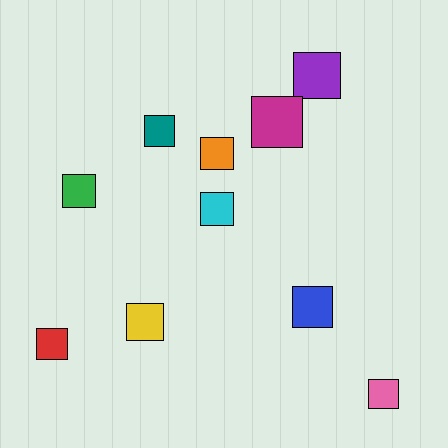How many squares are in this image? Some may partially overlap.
There are 10 squares.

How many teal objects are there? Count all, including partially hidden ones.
There is 1 teal object.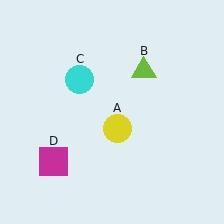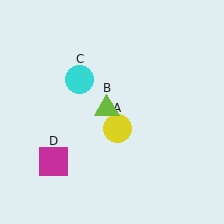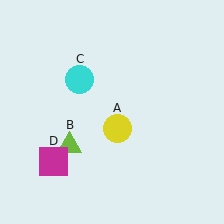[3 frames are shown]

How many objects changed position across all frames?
1 object changed position: lime triangle (object B).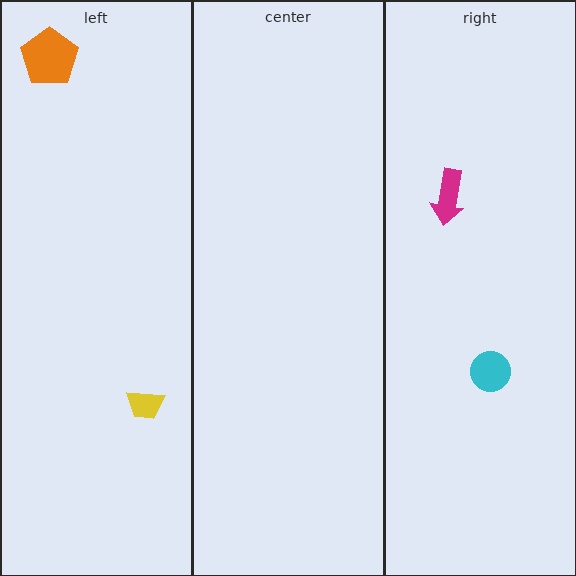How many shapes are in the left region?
2.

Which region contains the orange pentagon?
The left region.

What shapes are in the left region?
The yellow trapezoid, the orange pentagon.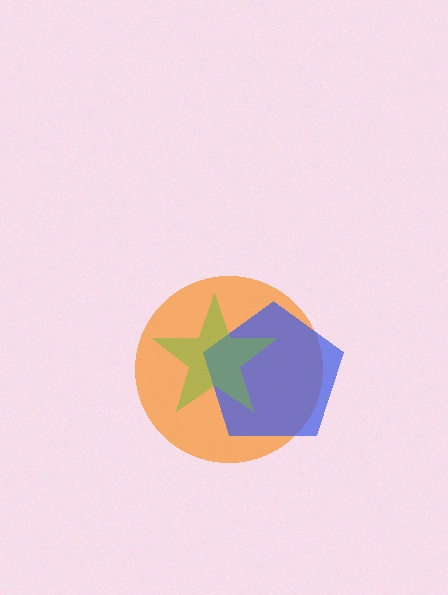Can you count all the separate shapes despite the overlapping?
Yes, there are 3 separate shapes.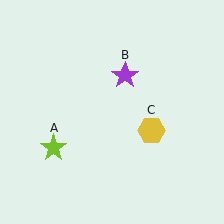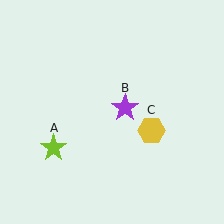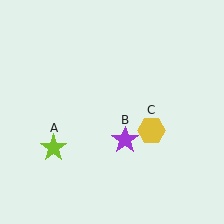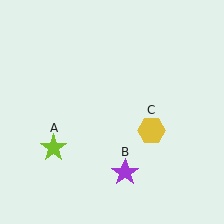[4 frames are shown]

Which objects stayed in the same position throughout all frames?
Lime star (object A) and yellow hexagon (object C) remained stationary.